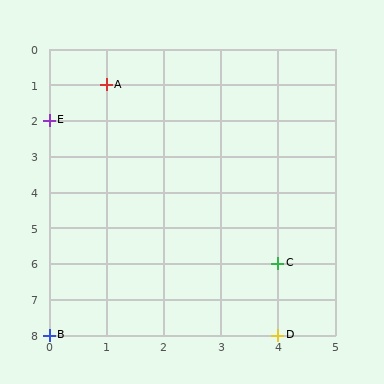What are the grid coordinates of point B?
Point B is at grid coordinates (0, 8).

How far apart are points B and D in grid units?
Points B and D are 4 columns apart.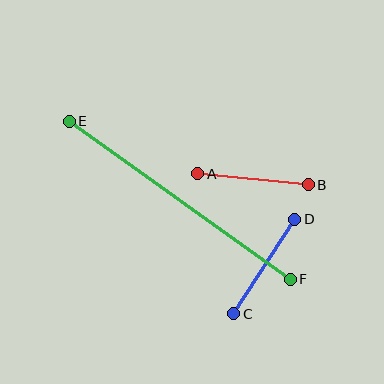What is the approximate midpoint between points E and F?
The midpoint is at approximately (180, 200) pixels.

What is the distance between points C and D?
The distance is approximately 112 pixels.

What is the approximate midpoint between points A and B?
The midpoint is at approximately (253, 179) pixels.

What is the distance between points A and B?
The distance is approximately 111 pixels.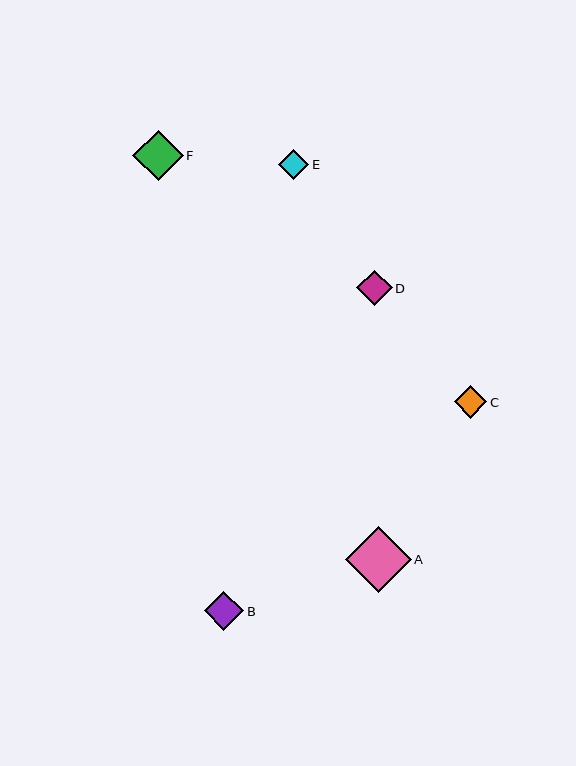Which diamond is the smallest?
Diamond E is the smallest with a size of approximately 30 pixels.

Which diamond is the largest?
Diamond A is the largest with a size of approximately 66 pixels.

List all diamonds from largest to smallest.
From largest to smallest: A, F, B, D, C, E.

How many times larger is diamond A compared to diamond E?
Diamond A is approximately 2.2 times the size of diamond E.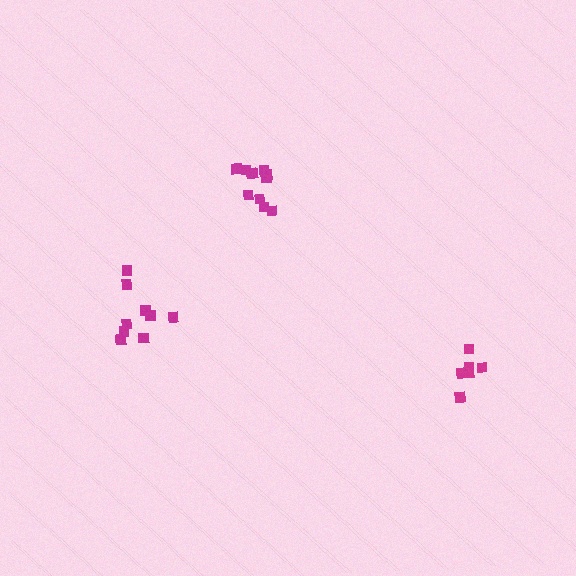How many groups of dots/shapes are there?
There are 3 groups.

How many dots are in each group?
Group 1: 6 dots, Group 2: 11 dots, Group 3: 9 dots (26 total).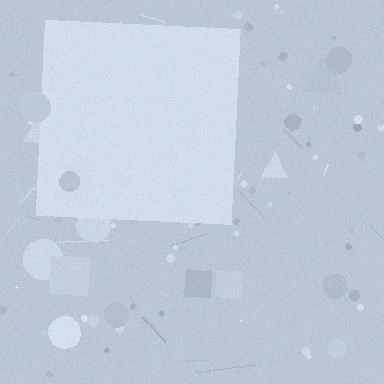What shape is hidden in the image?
A square is hidden in the image.